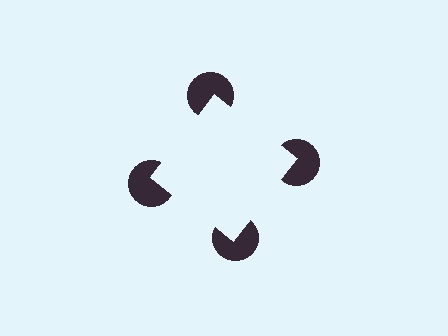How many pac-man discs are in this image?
There are 4 — one at each vertex of the illusory square.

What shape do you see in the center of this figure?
An illusory square — its edges are inferred from the aligned wedge cuts in the pac-man discs, not physically drawn.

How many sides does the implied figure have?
4 sides.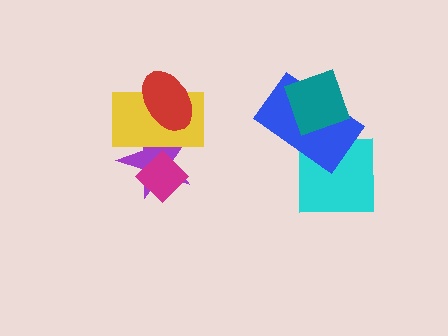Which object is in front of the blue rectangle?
The teal diamond is in front of the blue rectangle.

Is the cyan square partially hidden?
Yes, it is partially covered by another shape.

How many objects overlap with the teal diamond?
1 object overlaps with the teal diamond.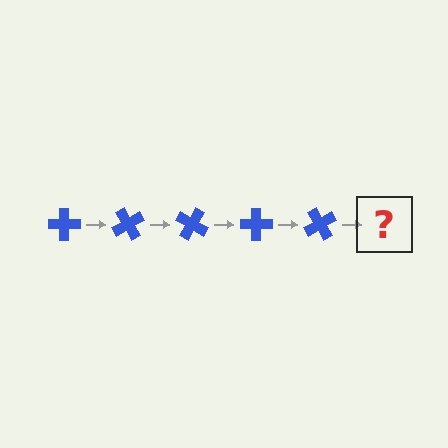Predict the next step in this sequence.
The next step is a blue cross rotated 300 degrees.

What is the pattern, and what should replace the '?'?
The pattern is that the cross rotates 60 degrees each step. The '?' should be a blue cross rotated 300 degrees.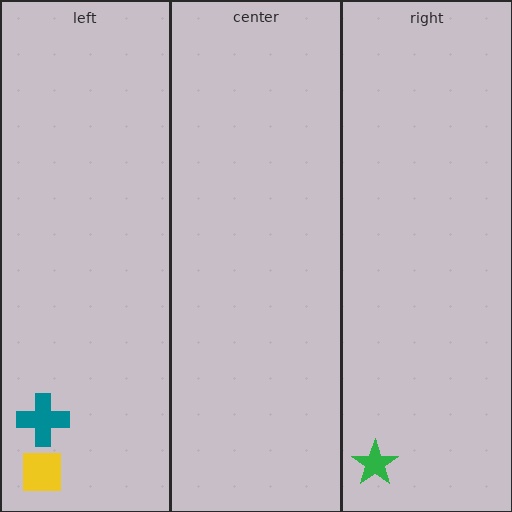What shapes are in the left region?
The yellow square, the teal cross.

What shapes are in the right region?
The green star.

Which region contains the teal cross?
The left region.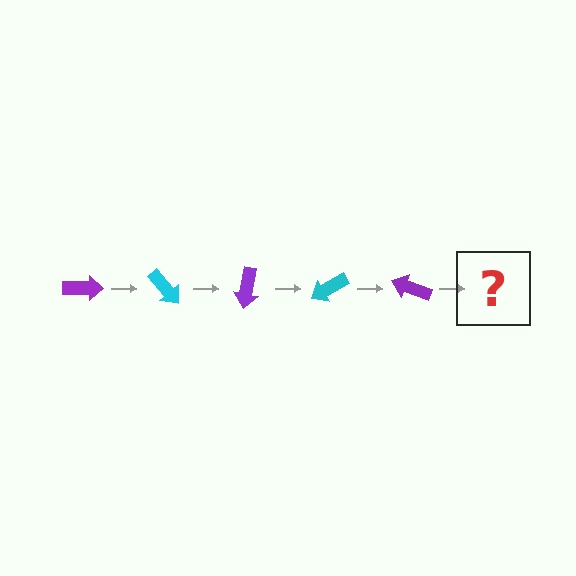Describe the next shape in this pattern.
It should be a cyan arrow, rotated 250 degrees from the start.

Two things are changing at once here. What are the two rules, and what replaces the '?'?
The two rules are that it rotates 50 degrees each step and the color cycles through purple and cyan. The '?' should be a cyan arrow, rotated 250 degrees from the start.